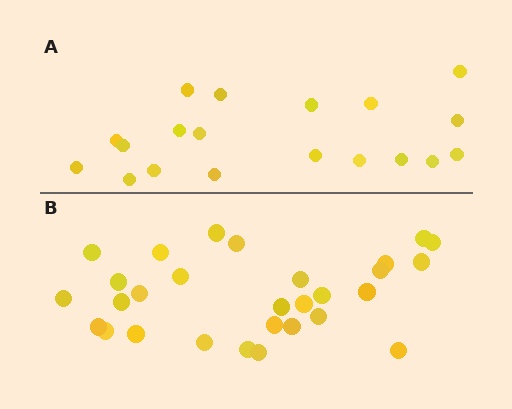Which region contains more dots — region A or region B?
Region B (the bottom region) has more dots.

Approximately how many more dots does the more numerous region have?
Region B has roughly 10 or so more dots than region A.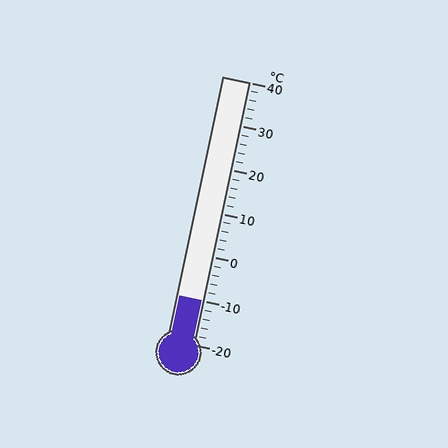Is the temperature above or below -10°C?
The temperature is at -10°C.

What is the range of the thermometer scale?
The thermometer scale ranges from -20°C to 40°C.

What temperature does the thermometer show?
The thermometer shows approximately -10°C.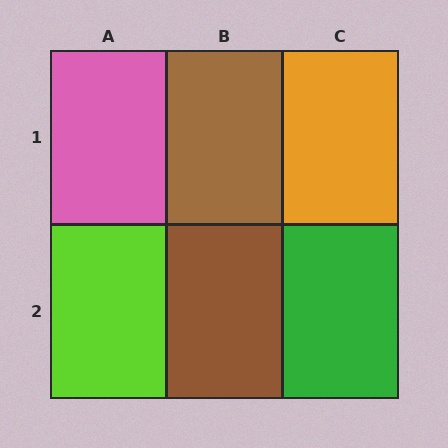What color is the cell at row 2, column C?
Green.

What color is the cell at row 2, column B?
Brown.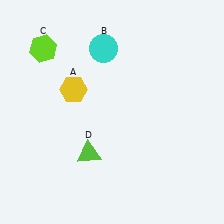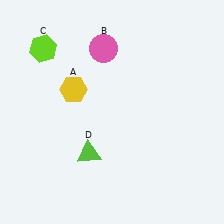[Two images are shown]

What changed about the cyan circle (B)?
In Image 1, B is cyan. In Image 2, it changed to pink.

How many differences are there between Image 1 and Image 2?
There is 1 difference between the two images.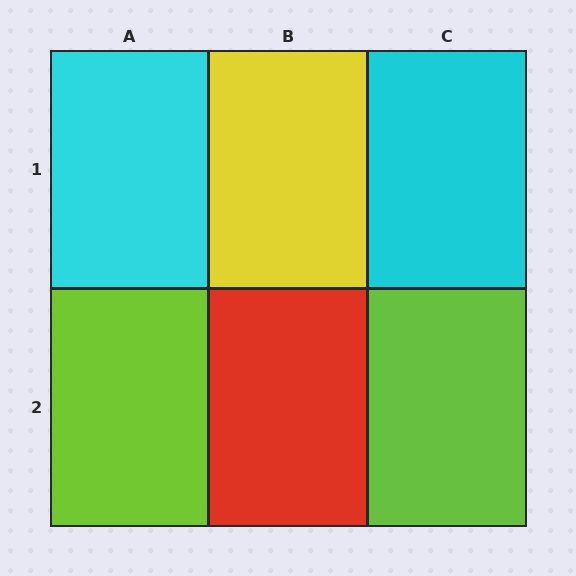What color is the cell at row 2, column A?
Lime.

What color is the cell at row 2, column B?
Red.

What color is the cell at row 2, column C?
Lime.